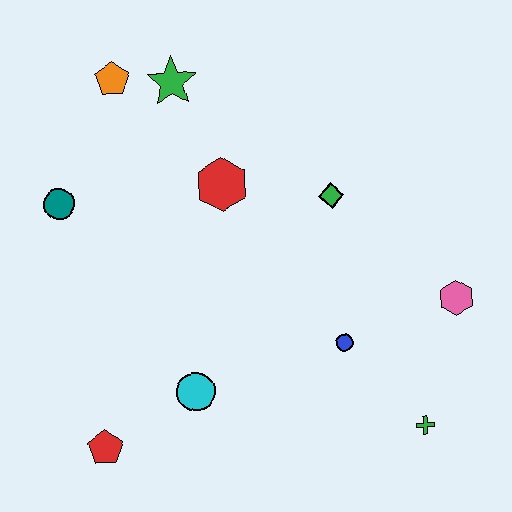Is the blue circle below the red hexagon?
Yes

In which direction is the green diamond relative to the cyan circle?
The green diamond is above the cyan circle.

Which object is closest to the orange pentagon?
The green star is closest to the orange pentagon.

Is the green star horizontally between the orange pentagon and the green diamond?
Yes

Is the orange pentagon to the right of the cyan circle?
No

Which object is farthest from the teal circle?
The green cross is farthest from the teal circle.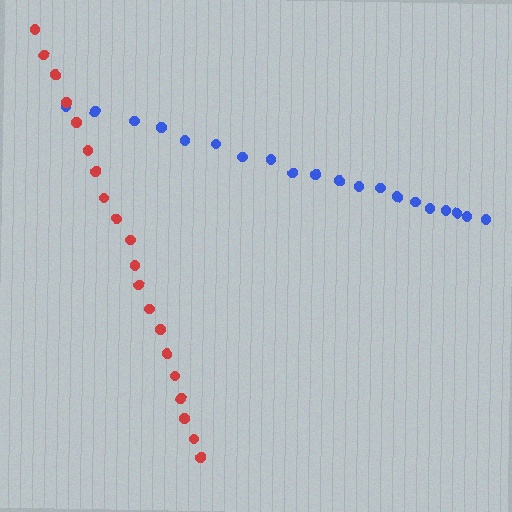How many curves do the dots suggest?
There are 2 distinct paths.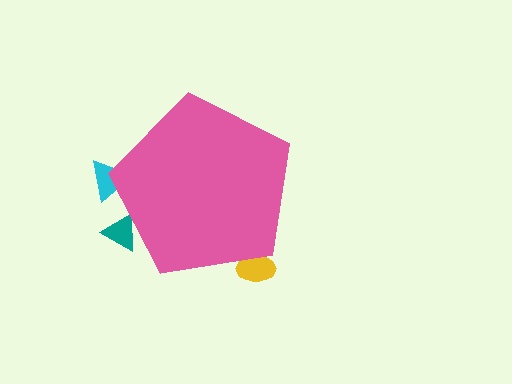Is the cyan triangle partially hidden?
Yes, the cyan triangle is partially hidden behind the pink pentagon.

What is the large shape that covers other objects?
A pink pentagon.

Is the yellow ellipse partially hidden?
Yes, the yellow ellipse is partially hidden behind the pink pentagon.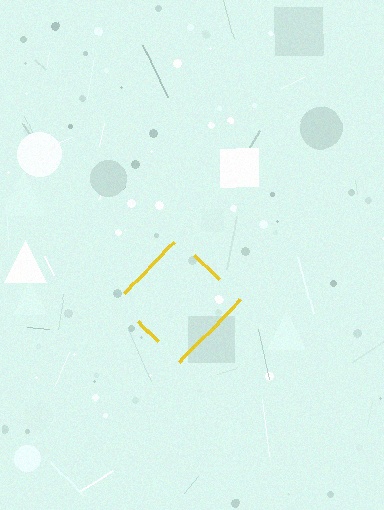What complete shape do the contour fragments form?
The contour fragments form a diamond.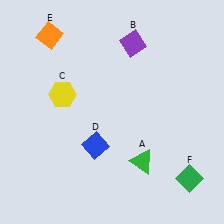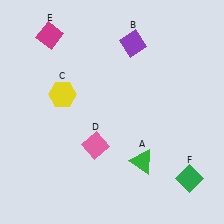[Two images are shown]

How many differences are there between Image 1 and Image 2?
There are 2 differences between the two images.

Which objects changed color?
D changed from blue to pink. E changed from orange to magenta.